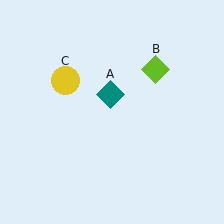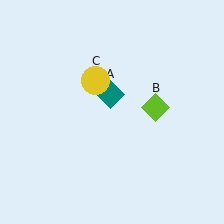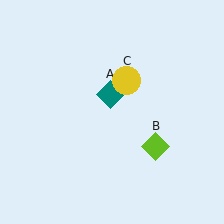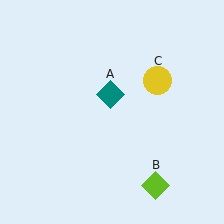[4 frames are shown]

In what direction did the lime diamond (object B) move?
The lime diamond (object B) moved down.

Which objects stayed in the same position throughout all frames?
Teal diamond (object A) remained stationary.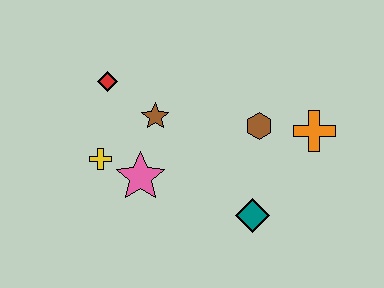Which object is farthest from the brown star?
The orange cross is farthest from the brown star.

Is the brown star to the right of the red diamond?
Yes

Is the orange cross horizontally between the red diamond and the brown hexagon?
No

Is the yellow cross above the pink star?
Yes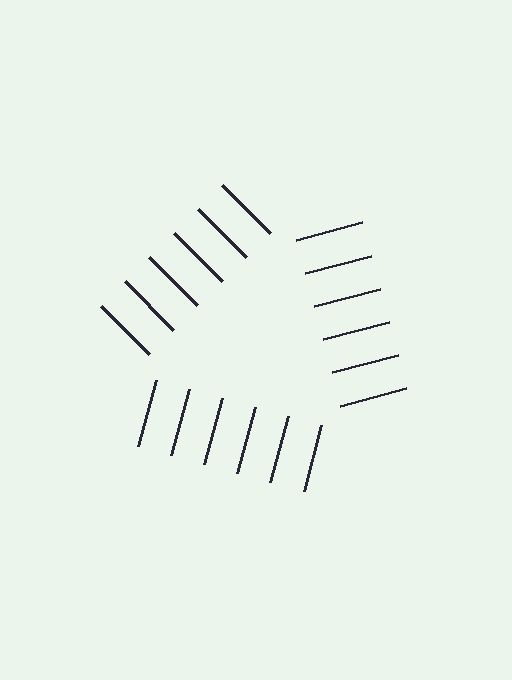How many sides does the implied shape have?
3 sides — the line-ends trace a triangle.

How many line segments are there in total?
18 — 6 along each of the 3 edges.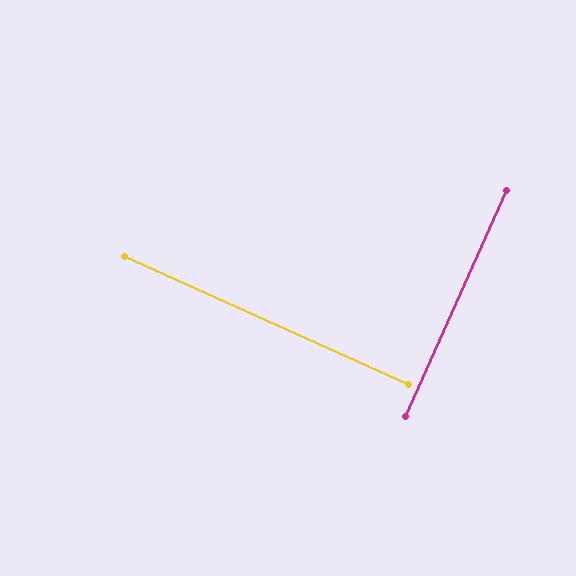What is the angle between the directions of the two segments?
Approximately 90 degrees.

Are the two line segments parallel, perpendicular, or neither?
Perpendicular — they meet at approximately 90°.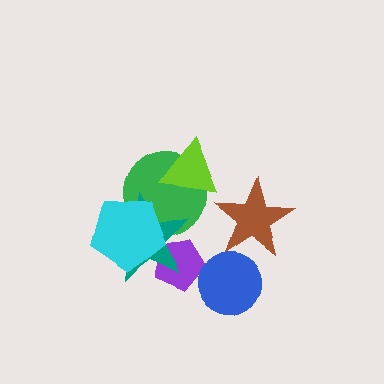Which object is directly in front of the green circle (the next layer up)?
The teal star is directly in front of the green circle.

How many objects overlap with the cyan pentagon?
2 objects overlap with the cyan pentagon.